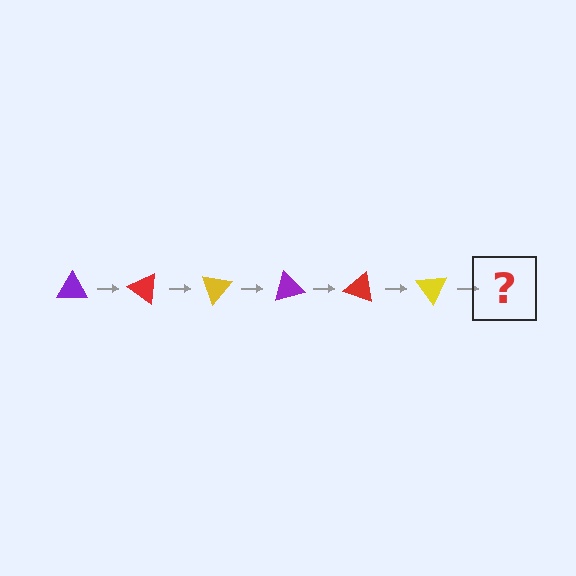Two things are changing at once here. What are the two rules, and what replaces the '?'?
The two rules are that it rotates 35 degrees each step and the color cycles through purple, red, and yellow. The '?' should be a purple triangle, rotated 210 degrees from the start.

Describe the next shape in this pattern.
It should be a purple triangle, rotated 210 degrees from the start.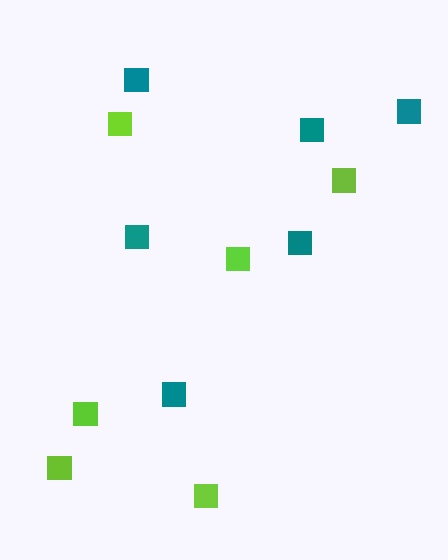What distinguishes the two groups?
There are 2 groups: one group of teal squares (6) and one group of lime squares (6).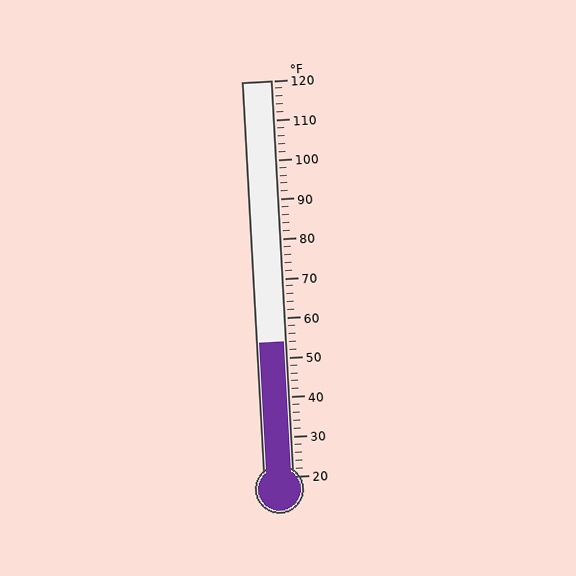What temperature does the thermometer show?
The thermometer shows approximately 54°F.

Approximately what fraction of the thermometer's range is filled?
The thermometer is filled to approximately 35% of its range.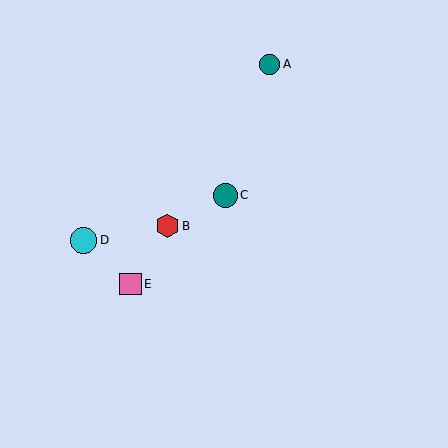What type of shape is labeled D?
Shape D is a cyan circle.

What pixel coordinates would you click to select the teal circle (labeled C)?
Click at (225, 195) to select the teal circle C.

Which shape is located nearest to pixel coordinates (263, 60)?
The teal circle (labeled A) at (269, 64) is nearest to that location.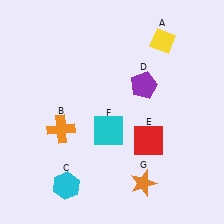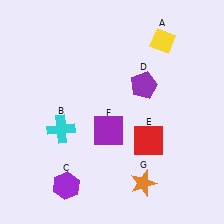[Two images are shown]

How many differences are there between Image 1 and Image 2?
There are 3 differences between the two images.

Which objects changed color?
B changed from orange to cyan. C changed from cyan to purple. F changed from cyan to purple.